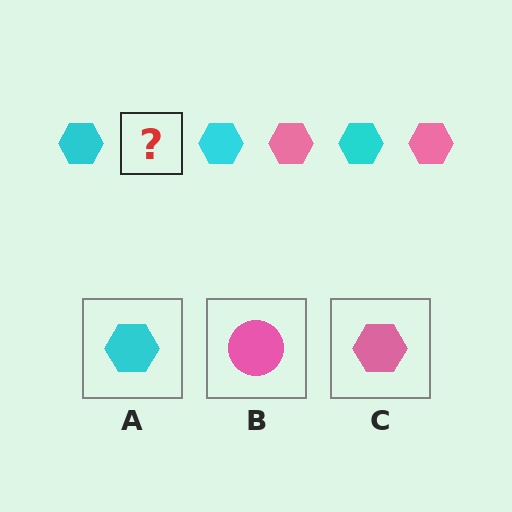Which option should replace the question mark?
Option C.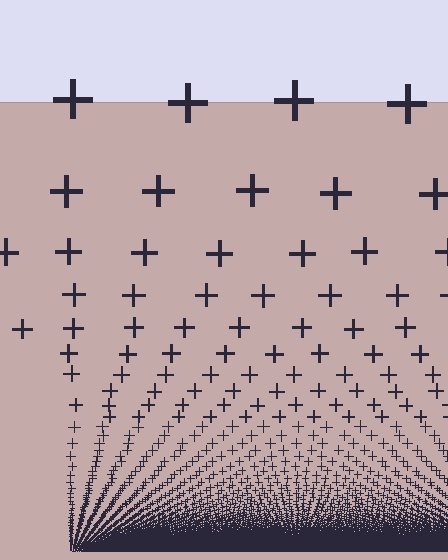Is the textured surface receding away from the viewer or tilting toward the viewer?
The surface appears to tilt toward the viewer. Texture elements get larger and sparser toward the top.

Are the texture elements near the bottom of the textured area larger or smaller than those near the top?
Smaller. The gradient is inverted — elements near the bottom are smaller and denser.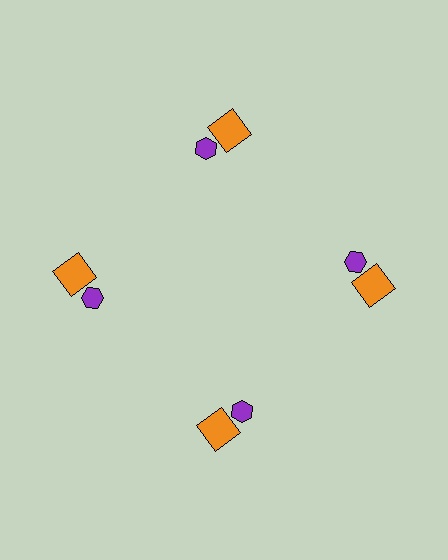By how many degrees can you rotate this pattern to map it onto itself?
The pattern maps onto itself every 90 degrees of rotation.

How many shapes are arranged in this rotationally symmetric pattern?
There are 8 shapes, arranged in 4 groups of 2.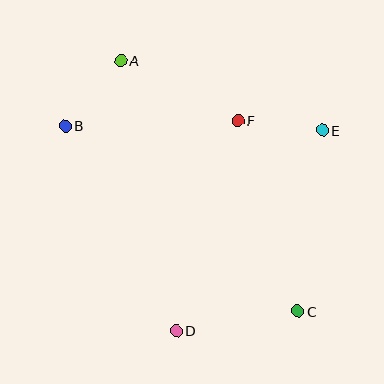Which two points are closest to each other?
Points E and F are closest to each other.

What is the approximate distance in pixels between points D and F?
The distance between D and F is approximately 219 pixels.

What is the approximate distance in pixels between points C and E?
The distance between C and E is approximately 183 pixels.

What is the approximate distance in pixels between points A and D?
The distance between A and D is approximately 276 pixels.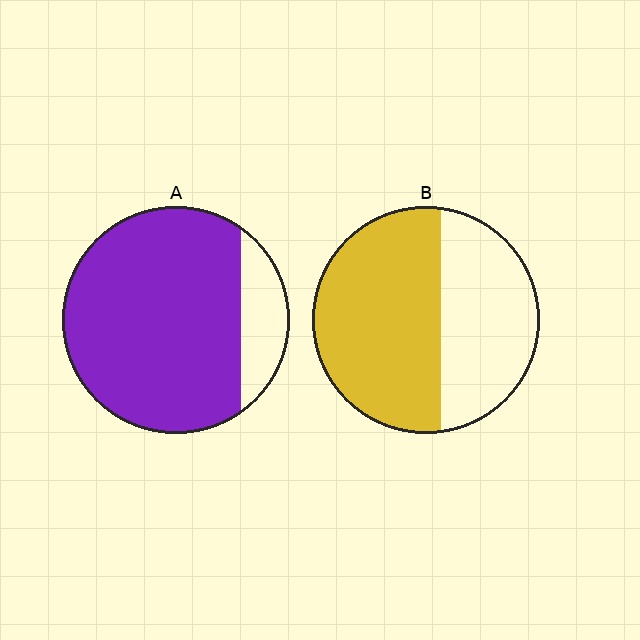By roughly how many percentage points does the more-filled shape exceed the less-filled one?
By roughly 25 percentage points (A over B).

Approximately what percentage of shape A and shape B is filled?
A is approximately 85% and B is approximately 60%.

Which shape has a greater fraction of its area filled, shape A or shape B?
Shape A.